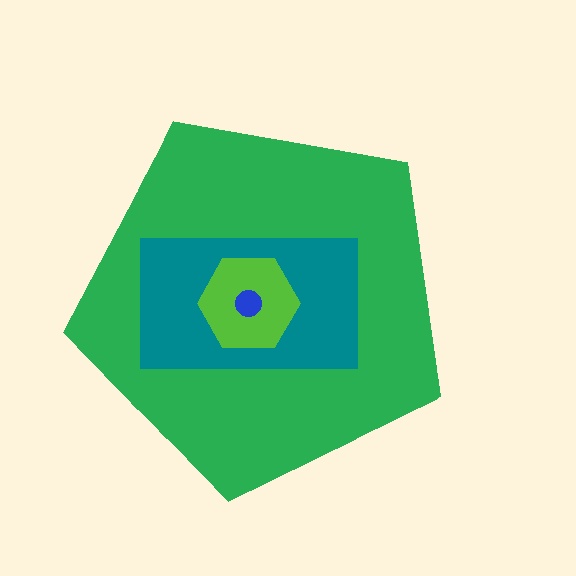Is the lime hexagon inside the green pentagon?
Yes.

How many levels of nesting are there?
4.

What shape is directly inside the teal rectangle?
The lime hexagon.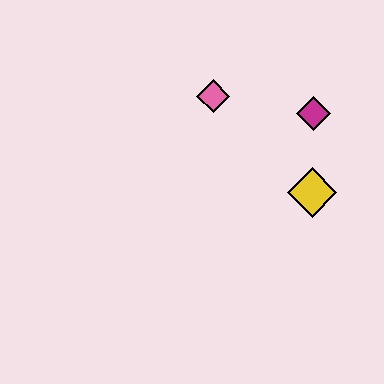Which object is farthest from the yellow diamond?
The pink diamond is farthest from the yellow diamond.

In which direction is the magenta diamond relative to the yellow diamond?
The magenta diamond is above the yellow diamond.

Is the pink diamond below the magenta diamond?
No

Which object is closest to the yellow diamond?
The magenta diamond is closest to the yellow diamond.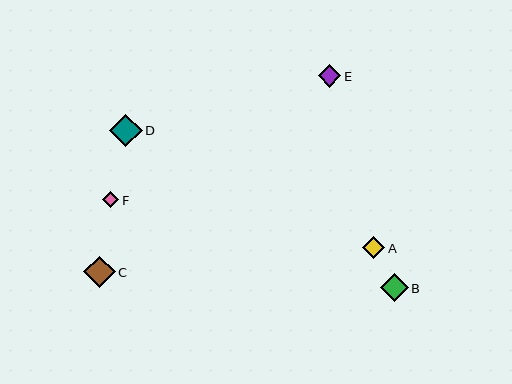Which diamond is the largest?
Diamond D is the largest with a size of approximately 33 pixels.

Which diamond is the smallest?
Diamond F is the smallest with a size of approximately 16 pixels.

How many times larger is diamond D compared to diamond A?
Diamond D is approximately 1.5 times the size of diamond A.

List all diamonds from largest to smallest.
From largest to smallest: D, C, B, E, A, F.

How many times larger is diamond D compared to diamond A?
Diamond D is approximately 1.5 times the size of diamond A.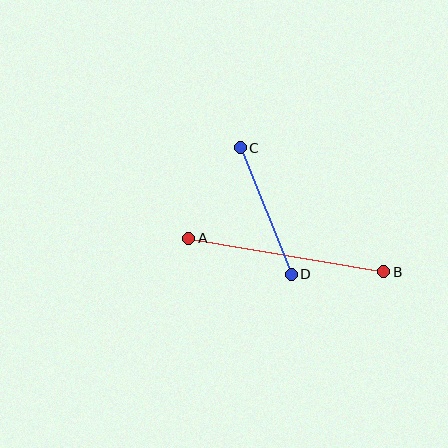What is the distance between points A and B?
The distance is approximately 198 pixels.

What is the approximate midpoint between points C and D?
The midpoint is at approximately (266, 211) pixels.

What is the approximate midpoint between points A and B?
The midpoint is at approximately (286, 255) pixels.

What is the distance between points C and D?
The distance is approximately 136 pixels.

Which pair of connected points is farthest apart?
Points A and B are farthest apart.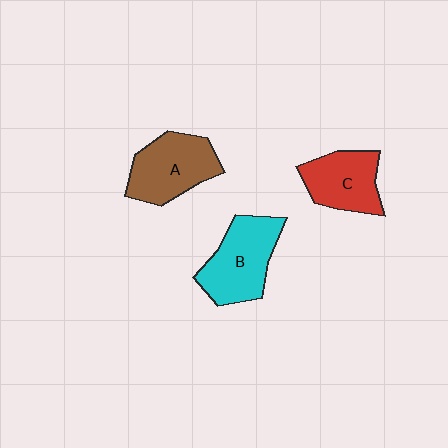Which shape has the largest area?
Shape B (cyan).